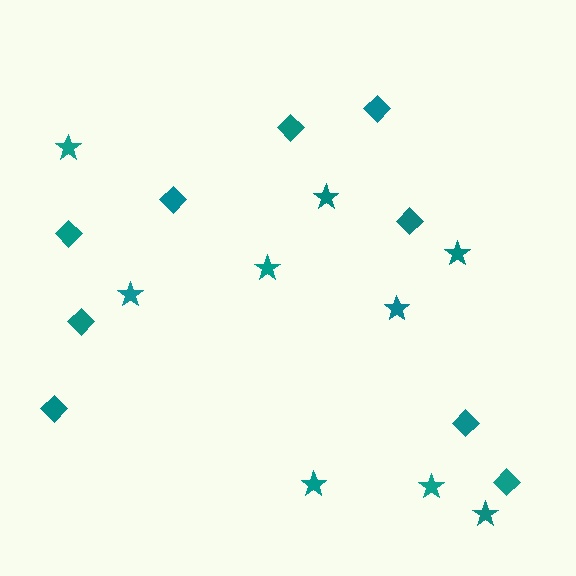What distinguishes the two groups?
There are 2 groups: one group of stars (9) and one group of diamonds (9).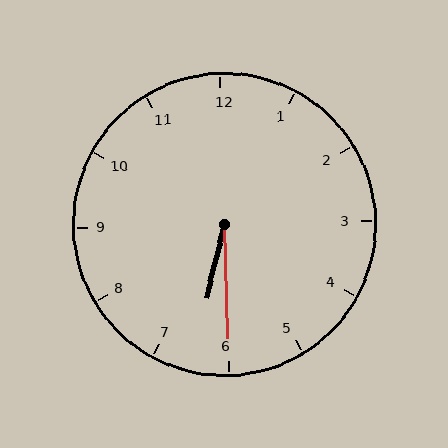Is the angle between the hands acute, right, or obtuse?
It is acute.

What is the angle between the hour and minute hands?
Approximately 15 degrees.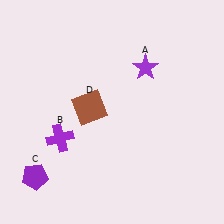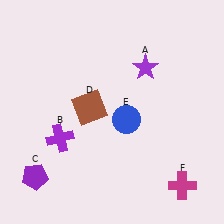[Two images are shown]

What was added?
A blue circle (E), a magenta cross (F) were added in Image 2.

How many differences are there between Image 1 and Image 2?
There are 2 differences between the two images.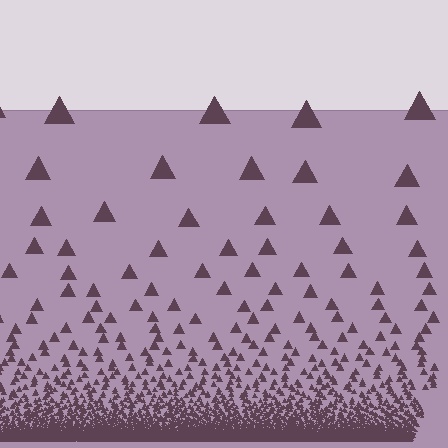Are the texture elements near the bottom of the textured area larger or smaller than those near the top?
Smaller. The gradient is inverted — elements near the bottom are smaller and denser.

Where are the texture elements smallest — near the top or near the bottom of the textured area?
Near the bottom.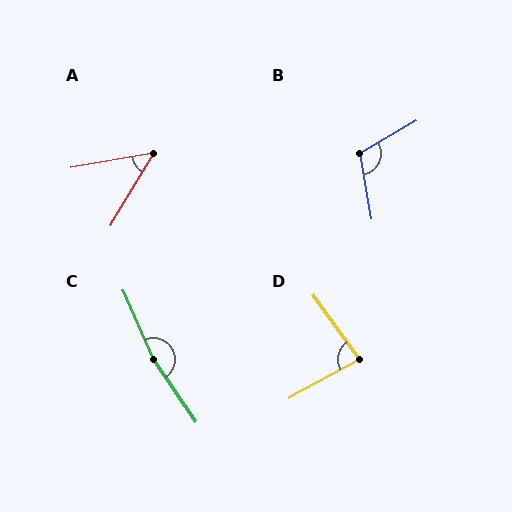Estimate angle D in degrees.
Approximately 83 degrees.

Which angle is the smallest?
A, at approximately 49 degrees.